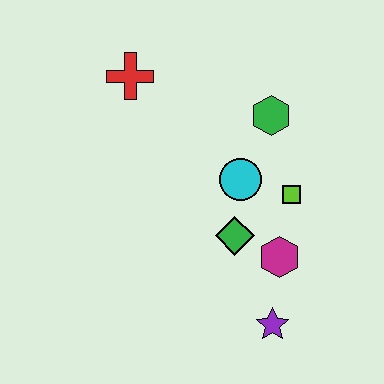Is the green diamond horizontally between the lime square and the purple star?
No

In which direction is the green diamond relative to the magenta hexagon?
The green diamond is to the left of the magenta hexagon.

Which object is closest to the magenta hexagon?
The green diamond is closest to the magenta hexagon.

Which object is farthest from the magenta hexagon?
The red cross is farthest from the magenta hexagon.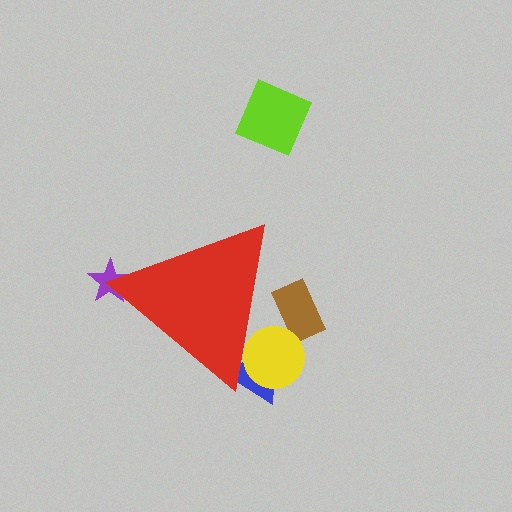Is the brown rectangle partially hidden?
Yes, the brown rectangle is partially hidden behind the red triangle.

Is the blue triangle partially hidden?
Yes, the blue triangle is partially hidden behind the red triangle.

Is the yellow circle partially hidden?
Yes, the yellow circle is partially hidden behind the red triangle.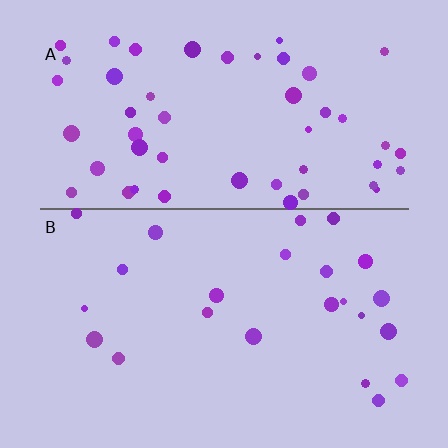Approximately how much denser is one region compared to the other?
Approximately 2.2× — region A over region B.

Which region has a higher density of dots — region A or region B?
A (the top).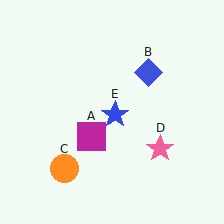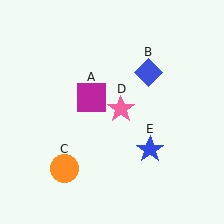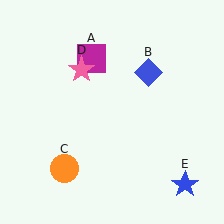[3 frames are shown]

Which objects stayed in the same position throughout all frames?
Blue diamond (object B) and orange circle (object C) remained stationary.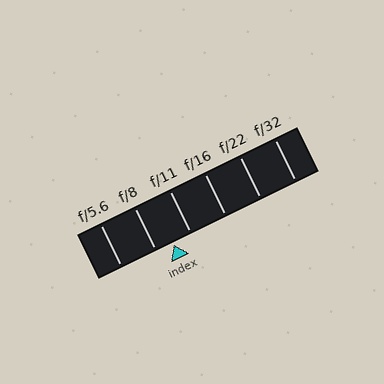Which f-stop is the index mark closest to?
The index mark is closest to f/8.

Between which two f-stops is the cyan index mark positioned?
The index mark is between f/8 and f/11.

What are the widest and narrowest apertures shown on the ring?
The widest aperture shown is f/5.6 and the narrowest is f/32.